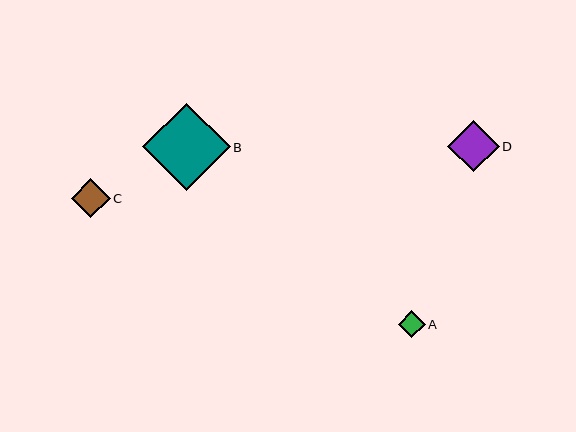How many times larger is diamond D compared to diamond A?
Diamond D is approximately 1.9 times the size of diamond A.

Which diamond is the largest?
Diamond B is the largest with a size of approximately 87 pixels.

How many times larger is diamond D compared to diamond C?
Diamond D is approximately 1.3 times the size of diamond C.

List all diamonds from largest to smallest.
From largest to smallest: B, D, C, A.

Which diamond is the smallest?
Diamond A is the smallest with a size of approximately 26 pixels.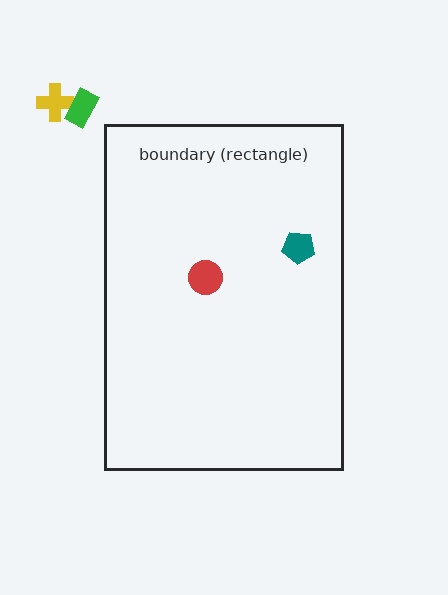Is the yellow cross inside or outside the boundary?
Outside.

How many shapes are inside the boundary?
2 inside, 2 outside.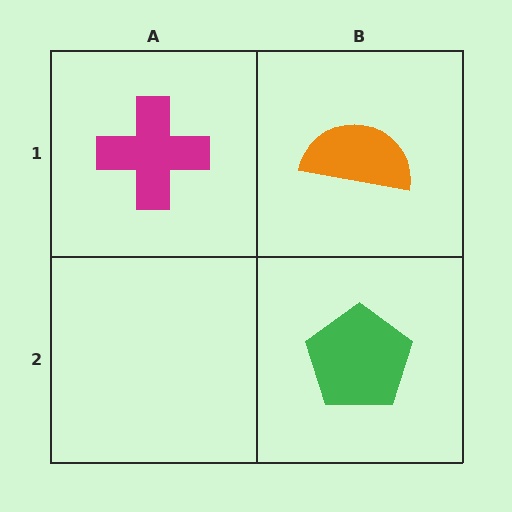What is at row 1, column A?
A magenta cross.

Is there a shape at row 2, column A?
No, that cell is empty.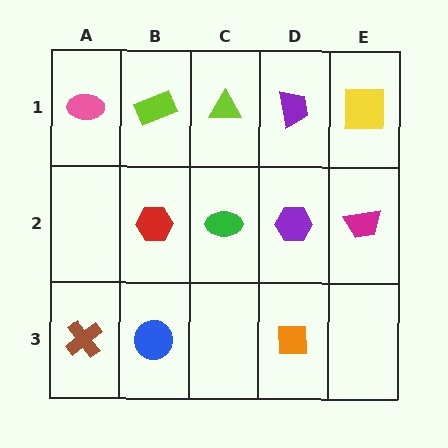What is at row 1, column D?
A purple trapezoid.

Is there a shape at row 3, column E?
No, that cell is empty.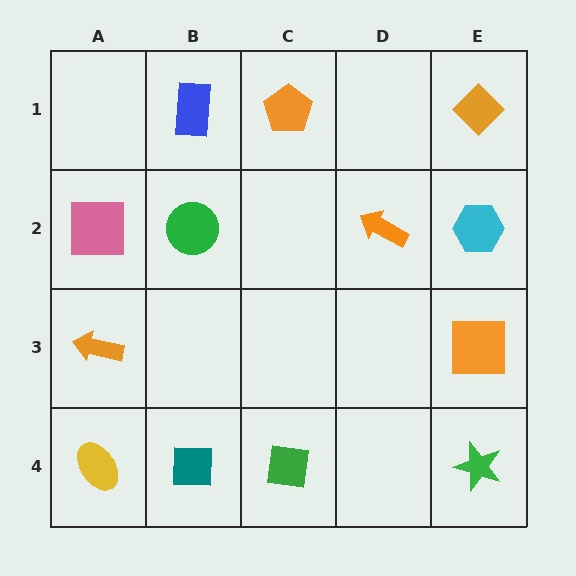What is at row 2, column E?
A cyan hexagon.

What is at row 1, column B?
A blue rectangle.